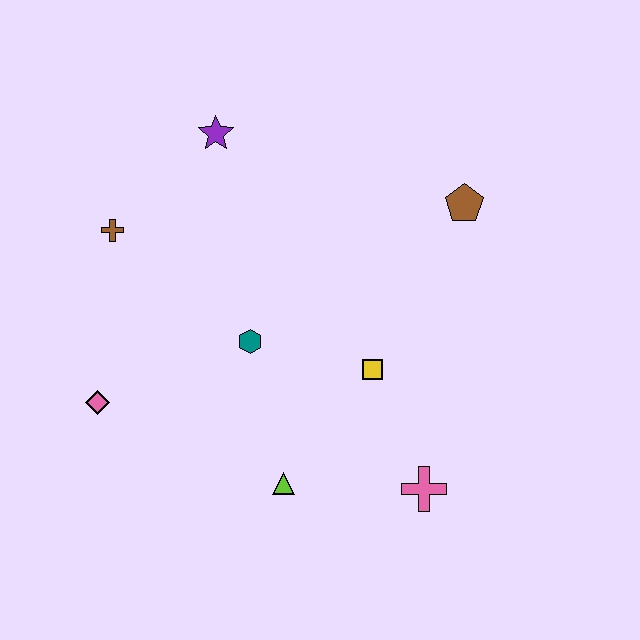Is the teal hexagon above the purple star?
No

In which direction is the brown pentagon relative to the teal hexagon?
The brown pentagon is to the right of the teal hexagon.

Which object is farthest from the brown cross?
The pink cross is farthest from the brown cross.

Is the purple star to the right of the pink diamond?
Yes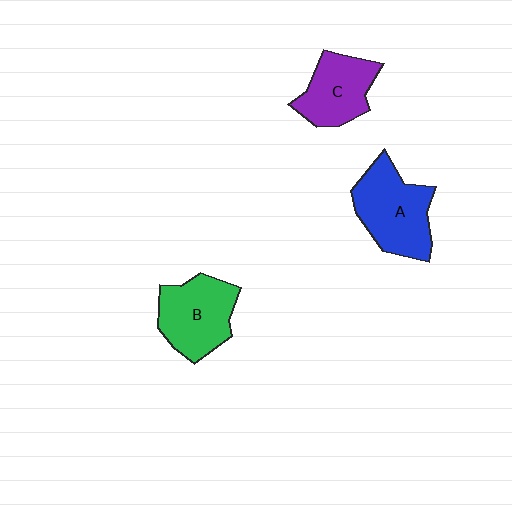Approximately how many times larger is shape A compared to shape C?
Approximately 1.3 times.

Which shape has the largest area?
Shape A (blue).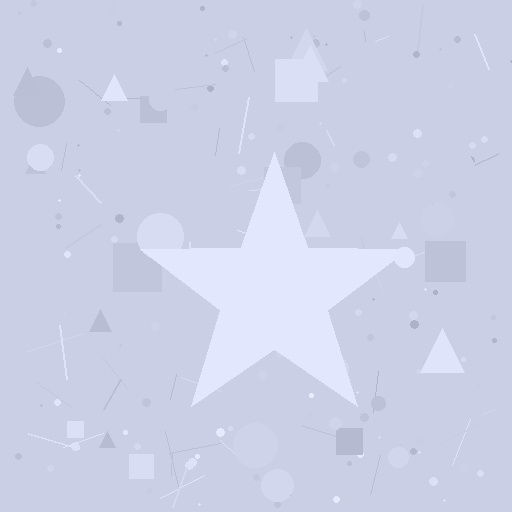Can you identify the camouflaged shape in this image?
The camouflaged shape is a star.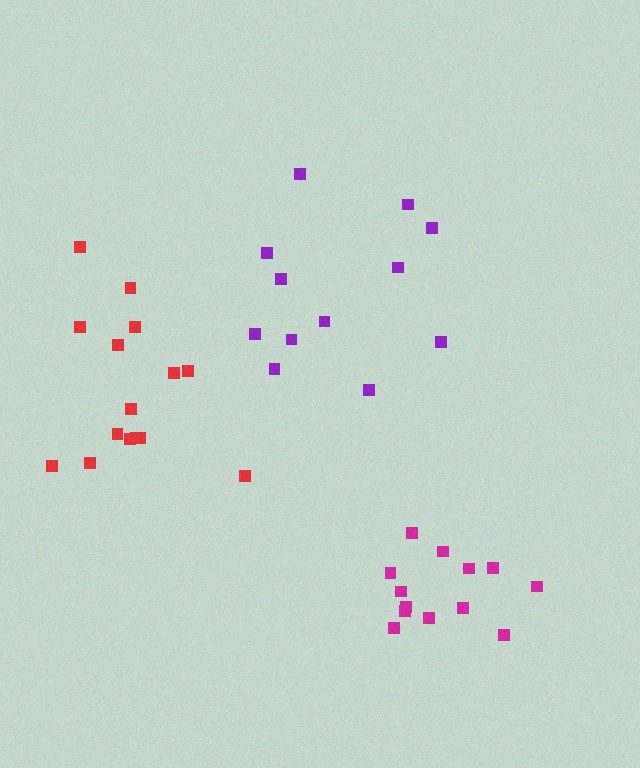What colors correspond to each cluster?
The clusters are colored: purple, red, magenta.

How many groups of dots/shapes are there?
There are 3 groups.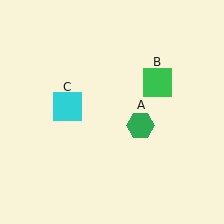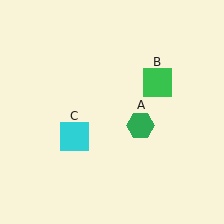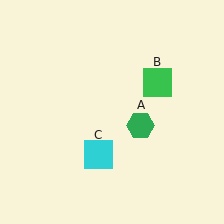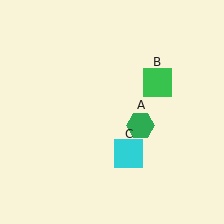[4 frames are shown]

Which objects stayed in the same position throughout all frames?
Green hexagon (object A) and green square (object B) remained stationary.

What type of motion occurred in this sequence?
The cyan square (object C) rotated counterclockwise around the center of the scene.